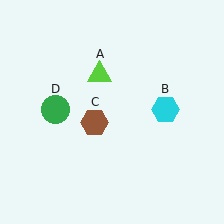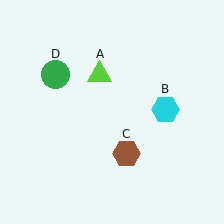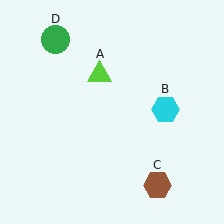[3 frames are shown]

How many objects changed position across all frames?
2 objects changed position: brown hexagon (object C), green circle (object D).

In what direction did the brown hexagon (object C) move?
The brown hexagon (object C) moved down and to the right.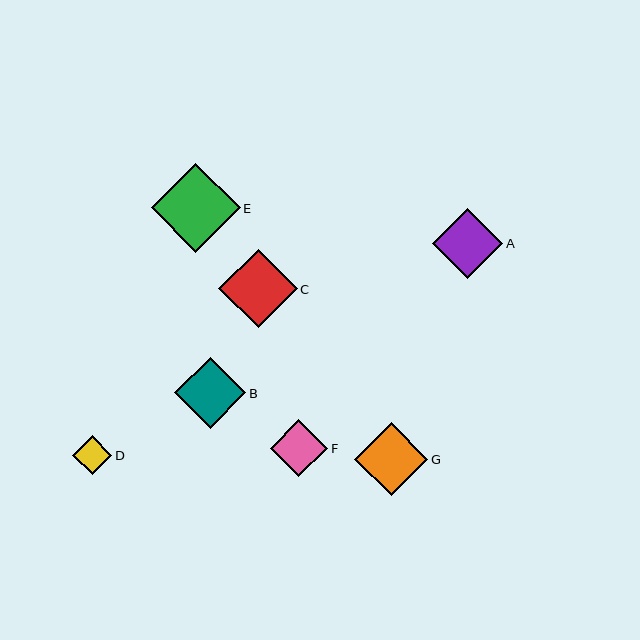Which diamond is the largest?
Diamond E is the largest with a size of approximately 89 pixels.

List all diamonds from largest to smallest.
From largest to smallest: E, C, G, B, A, F, D.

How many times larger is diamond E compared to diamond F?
Diamond E is approximately 1.5 times the size of diamond F.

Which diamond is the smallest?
Diamond D is the smallest with a size of approximately 39 pixels.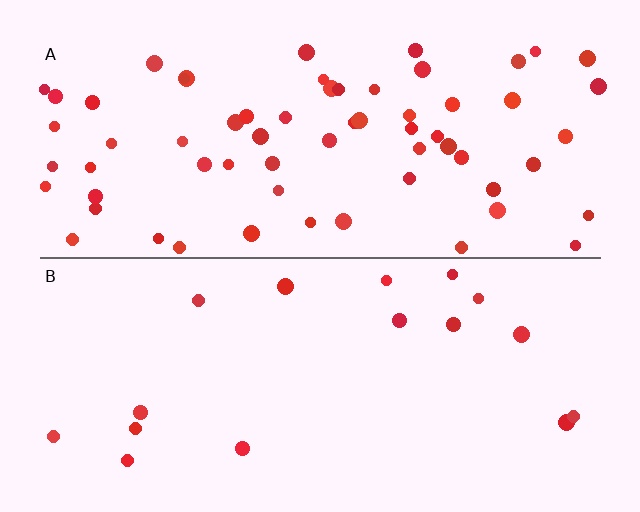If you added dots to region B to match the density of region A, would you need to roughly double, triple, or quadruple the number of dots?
Approximately quadruple.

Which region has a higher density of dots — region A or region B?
A (the top).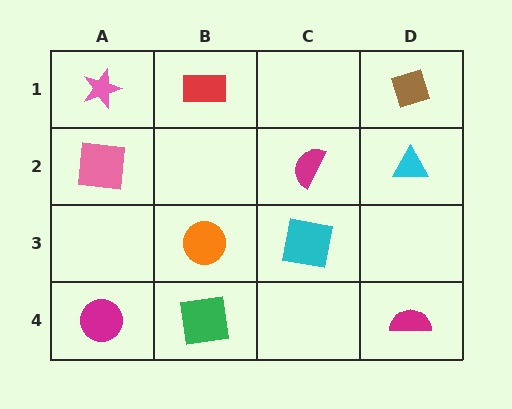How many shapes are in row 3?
2 shapes.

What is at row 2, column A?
A pink square.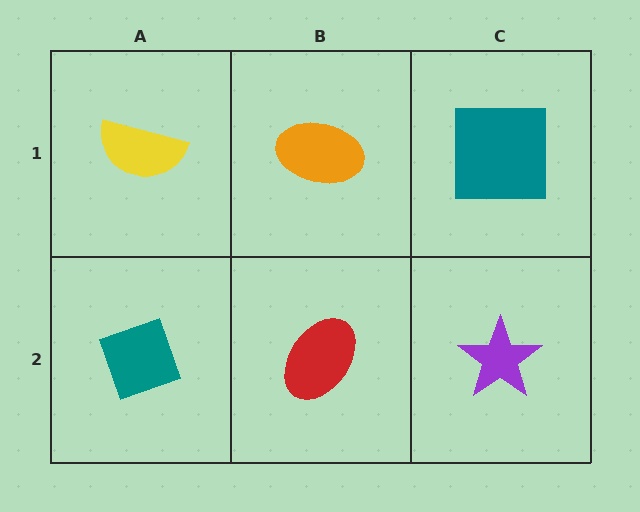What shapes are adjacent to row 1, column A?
A teal diamond (row 2, column A), an orange ellipse (row 1, column B).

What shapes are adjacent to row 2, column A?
A yellow semicircle (row 1, column A), a red ellipse (row 2, column B).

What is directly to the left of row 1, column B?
A yellow semicircle.